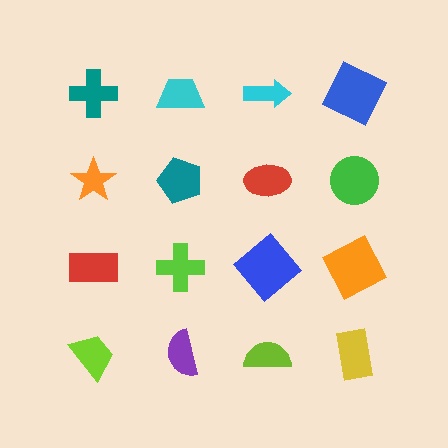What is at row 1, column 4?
A blue square.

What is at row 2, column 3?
A red ellipse.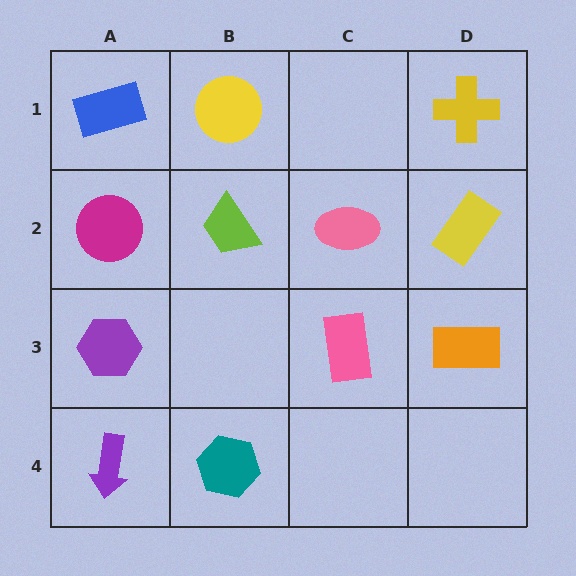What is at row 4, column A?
A purple arrow.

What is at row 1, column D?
A yellow cross.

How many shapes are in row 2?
4 shapes.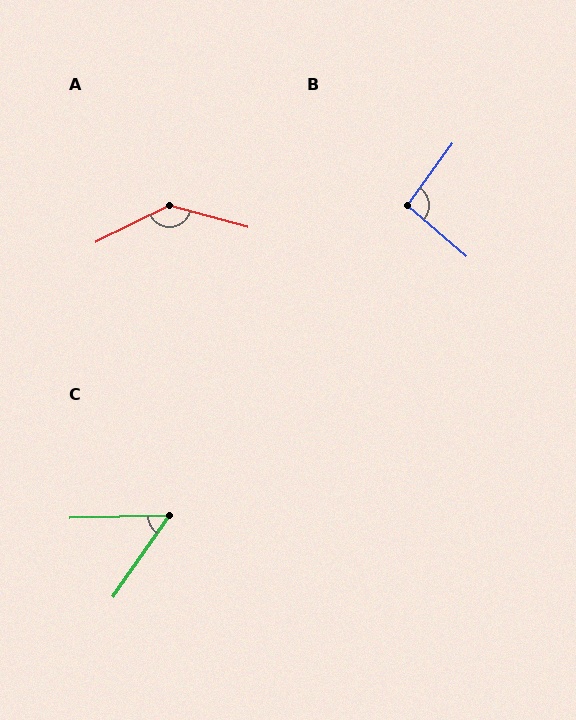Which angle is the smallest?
C, at approximately 54 degrees.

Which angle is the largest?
A, at approximately 138 degrees.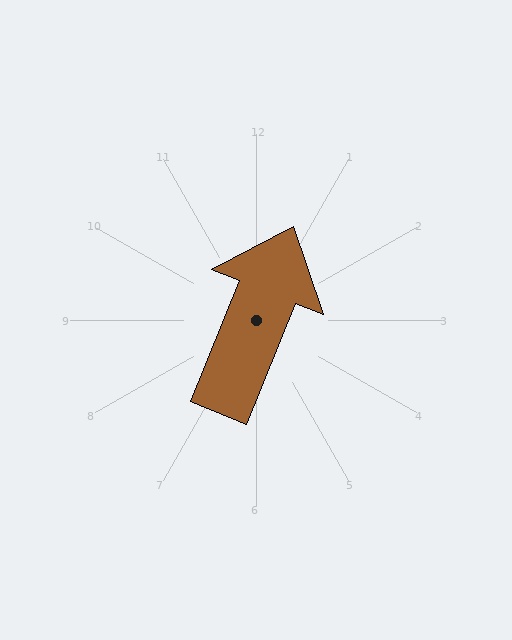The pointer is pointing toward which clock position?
Roughly 1 o'clock.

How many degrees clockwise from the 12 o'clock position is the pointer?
Approximately 22 degrees.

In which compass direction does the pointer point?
North.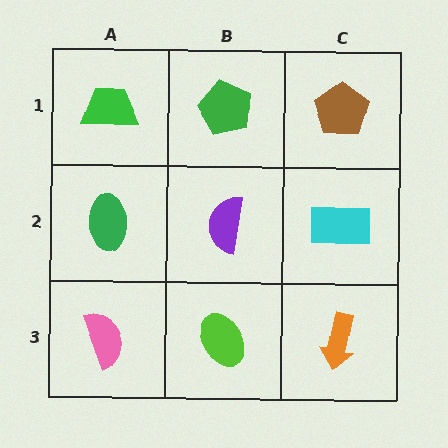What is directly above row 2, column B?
A green pentagon.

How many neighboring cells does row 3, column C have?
2.